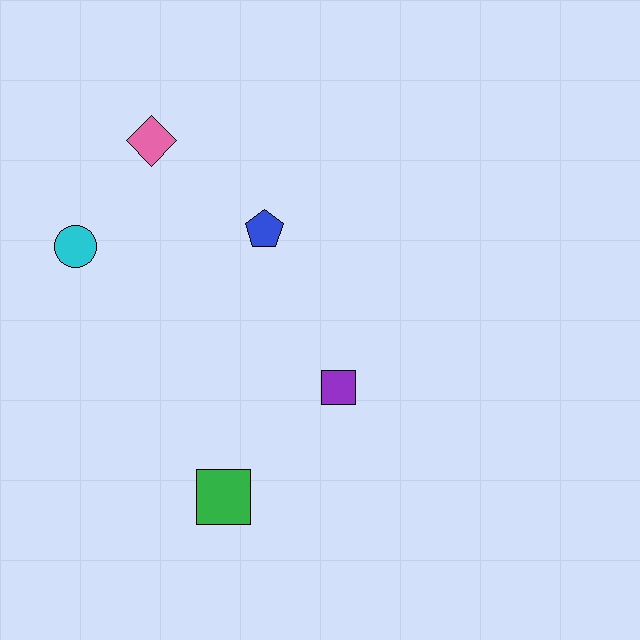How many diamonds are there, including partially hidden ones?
There is 1 diamond.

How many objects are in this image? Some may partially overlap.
There are 5 objects.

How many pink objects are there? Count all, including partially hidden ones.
There is 1 pink object.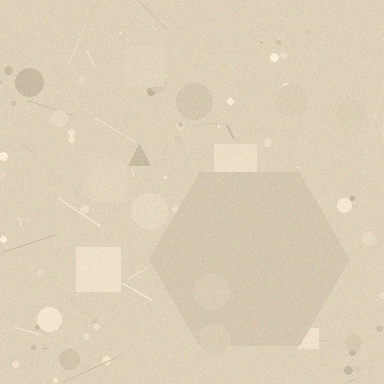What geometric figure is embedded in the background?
A hexagon is embedded in the background.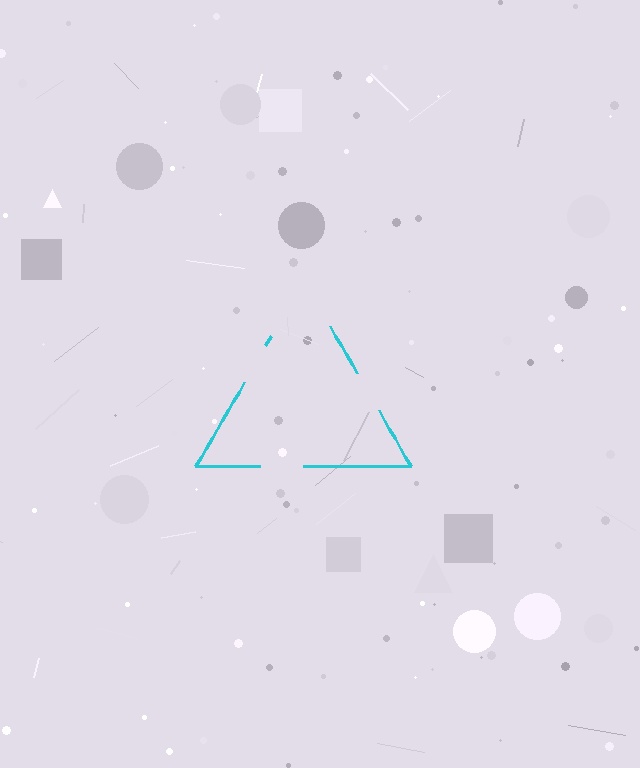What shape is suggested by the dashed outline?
The dashed outline suggests a triangle.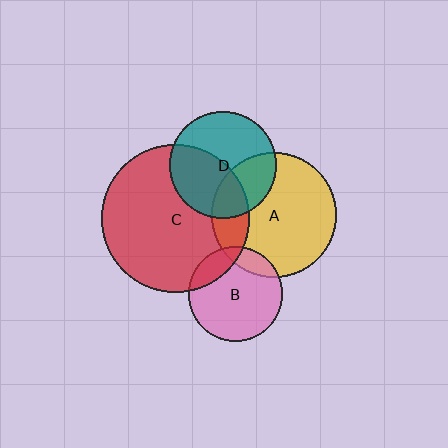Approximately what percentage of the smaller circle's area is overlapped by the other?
Approximately 20%.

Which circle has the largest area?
Circle C (red).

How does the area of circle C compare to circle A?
Approximately 1.4 times.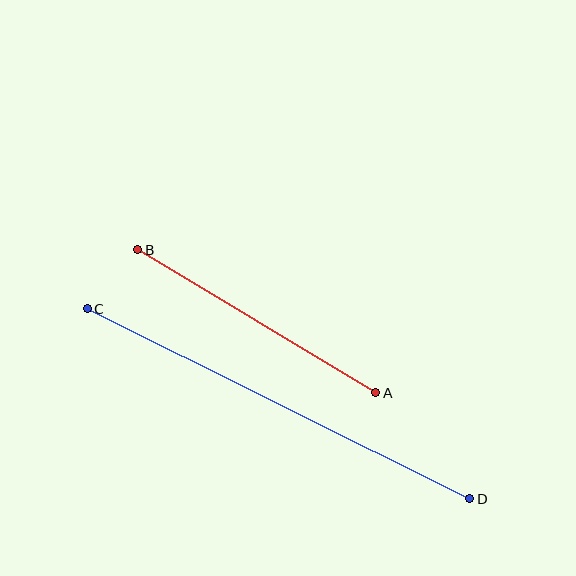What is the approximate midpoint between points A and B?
The midpoint is at approximately (257, 321) pixels.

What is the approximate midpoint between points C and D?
The midpoint is at approximately (279, 404) pixels.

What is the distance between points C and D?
The distance is approximately 427 pixels.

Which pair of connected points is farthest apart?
Points C and D are farthest apart.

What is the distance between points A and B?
The distance is approximately 278 pixels.